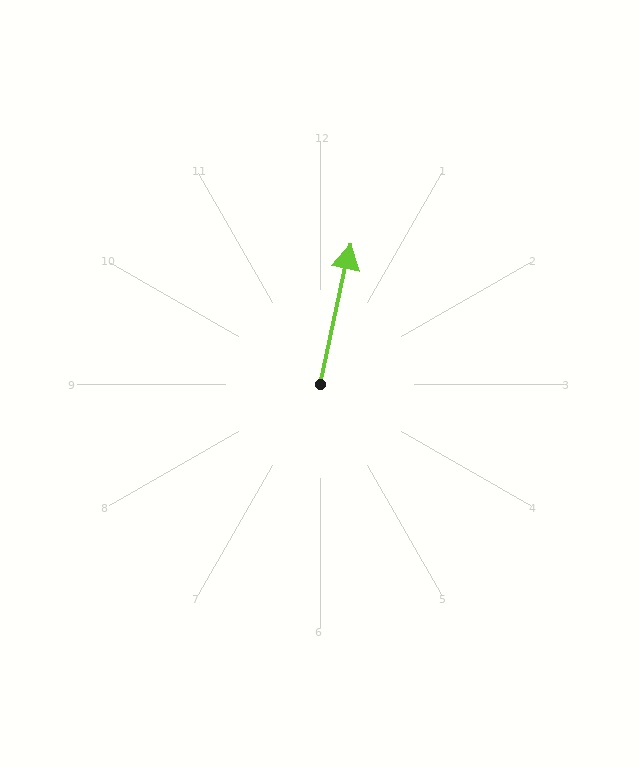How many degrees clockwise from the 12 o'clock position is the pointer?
Approximately 12 degrees.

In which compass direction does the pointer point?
North.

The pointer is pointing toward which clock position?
Roughly 12 o'clock.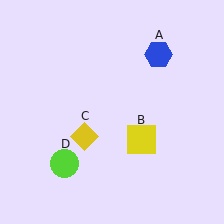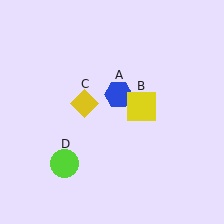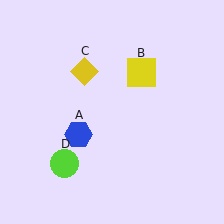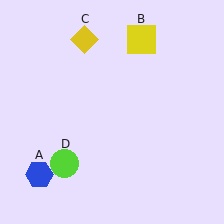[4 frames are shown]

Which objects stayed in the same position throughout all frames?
Lime circle (object D) remained stationary.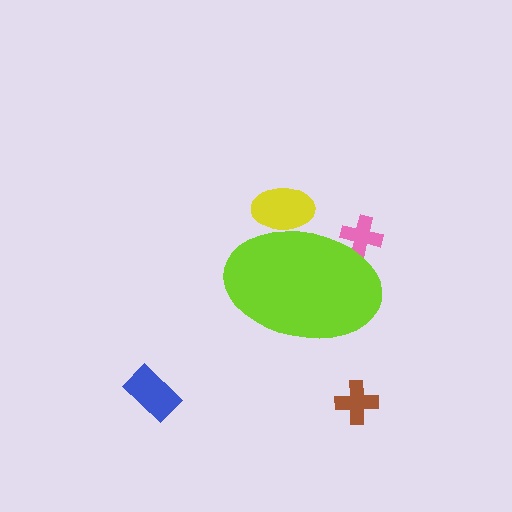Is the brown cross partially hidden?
No, the brown cross is fully visible.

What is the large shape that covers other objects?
A lime ellipse.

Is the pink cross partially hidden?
Yes, the pink cross is partially hidden behind the lime ellipse.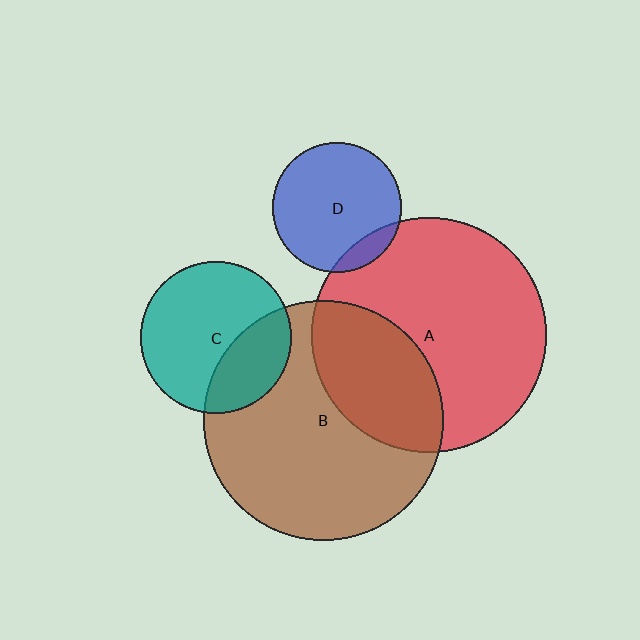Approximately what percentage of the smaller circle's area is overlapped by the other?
Approximately 10%.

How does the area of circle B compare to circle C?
Approximately 2.5 times.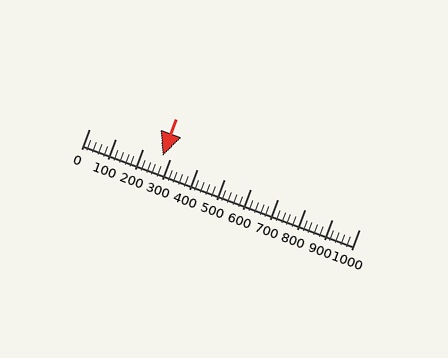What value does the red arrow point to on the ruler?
The red arrow points to approximately 274.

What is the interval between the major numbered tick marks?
The major tick marks are spaced 100 units apart.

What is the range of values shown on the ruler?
The ruler shows values from 0 to 1000.